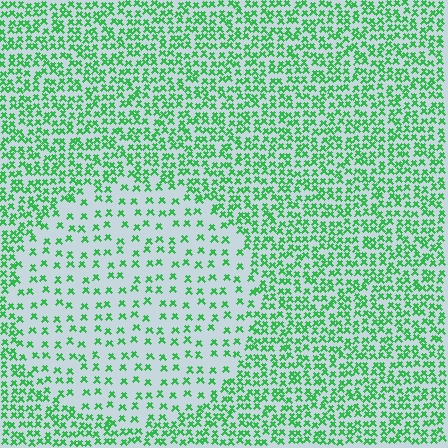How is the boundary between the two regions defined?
The boundary is defined by a change in element density (approximately 2.4x ratio). All elements are the same color, size, and shape.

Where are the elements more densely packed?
The elements are more densely packed outside the circle boundary.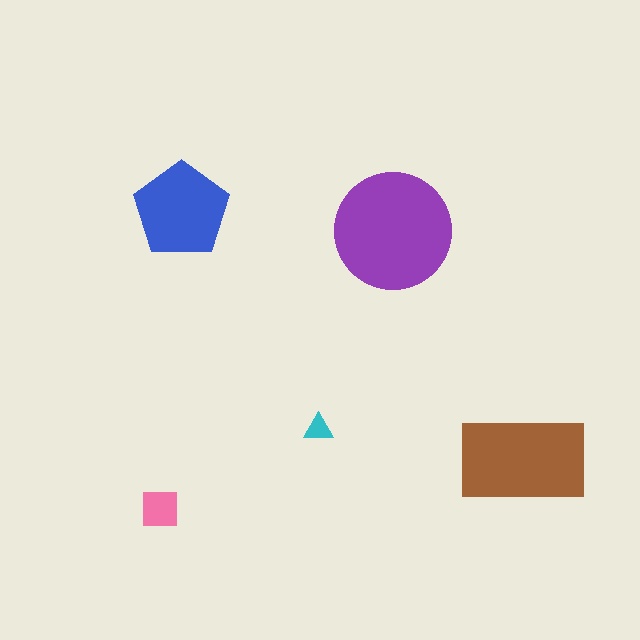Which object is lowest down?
The pink square is bottommost.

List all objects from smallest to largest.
The cyan triangle, the pink square, the blue pentagon, the brown rectangle, the purple circle.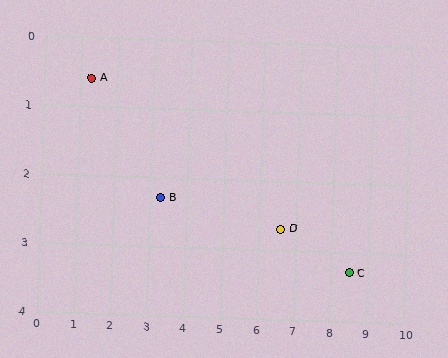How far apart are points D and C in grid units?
Points D and C are about 2.0 grid units apart.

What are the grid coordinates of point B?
Point B is at approximately (3.3, 2.3).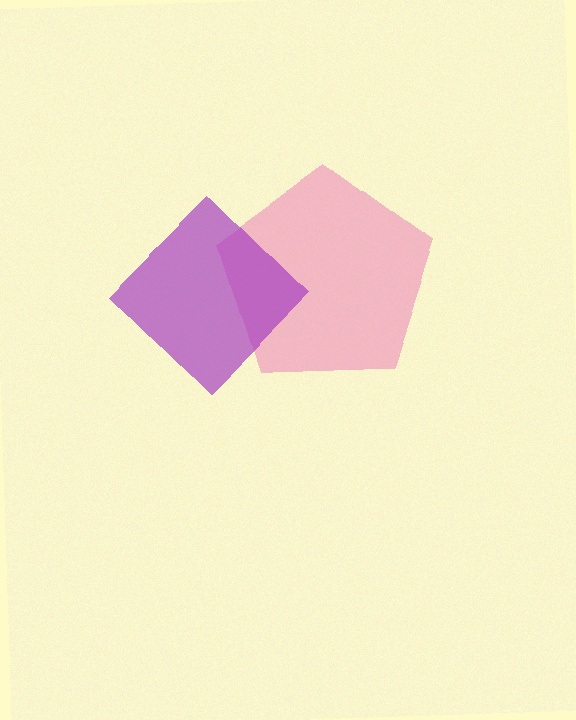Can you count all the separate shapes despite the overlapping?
Yes, there are 2 separate shapes.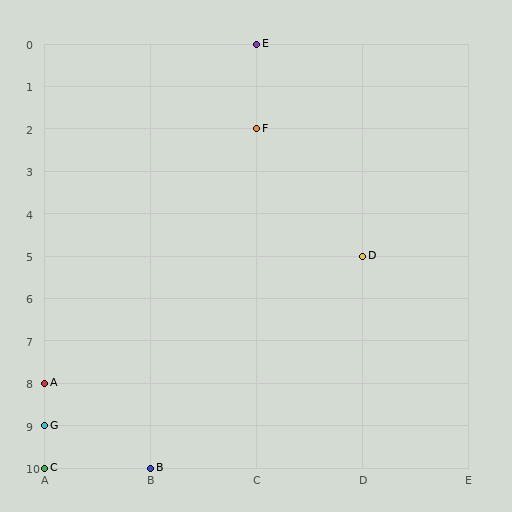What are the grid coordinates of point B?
Point B is at grid coordinates (B, 10).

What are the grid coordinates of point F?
Point F is at grid coordinates (C, 2).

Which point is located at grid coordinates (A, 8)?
Point A is at (A, 8).